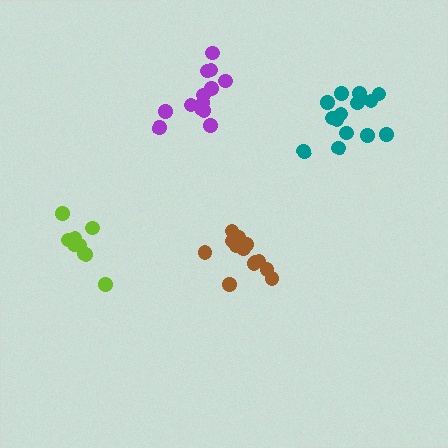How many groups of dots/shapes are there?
There are 4 groups.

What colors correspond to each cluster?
The clusters are colored: teal, lime, purple, brown.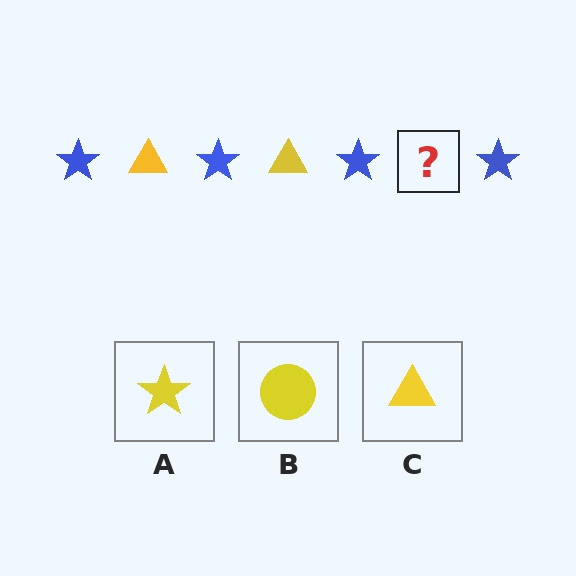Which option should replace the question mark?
Option C.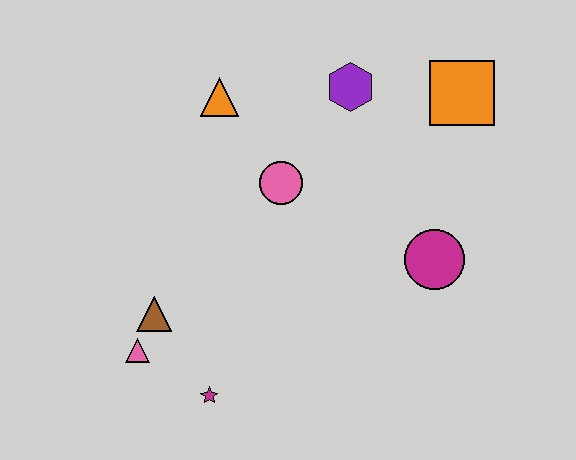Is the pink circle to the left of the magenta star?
No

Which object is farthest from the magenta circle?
The pink triangle is farthest from the magenta circle.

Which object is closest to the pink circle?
The orange triangle is closest to the pink circle.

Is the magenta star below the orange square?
Yes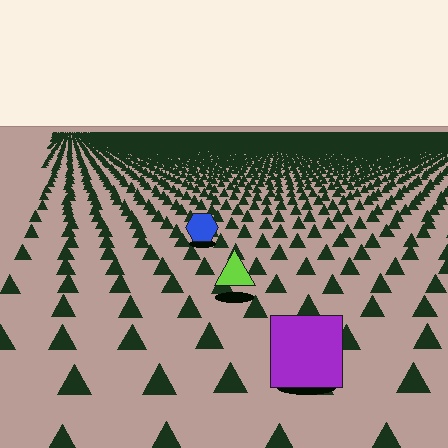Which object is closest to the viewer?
The purple square is closest. The texture marks near it are larger and more spread out.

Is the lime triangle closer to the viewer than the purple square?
No. The purple square is closer — you can tell from the texture gradient: the ground texture is coarser near it.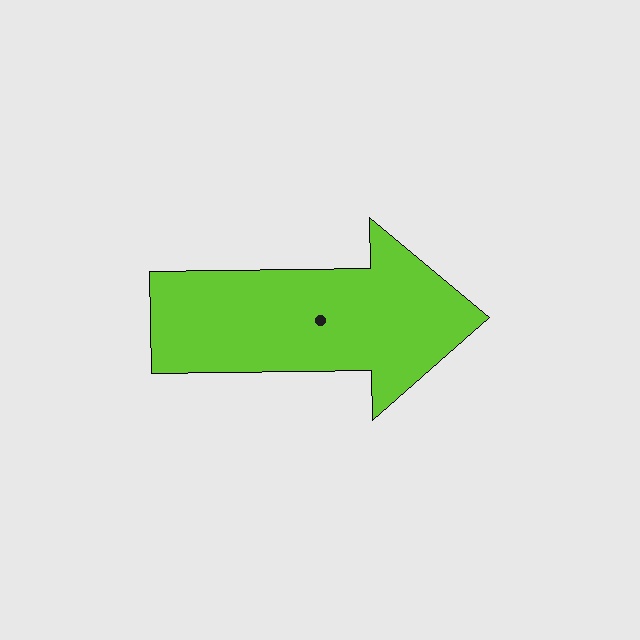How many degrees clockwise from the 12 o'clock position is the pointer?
Approximately 89 degrees.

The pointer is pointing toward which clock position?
Roughly 3 o'clock.